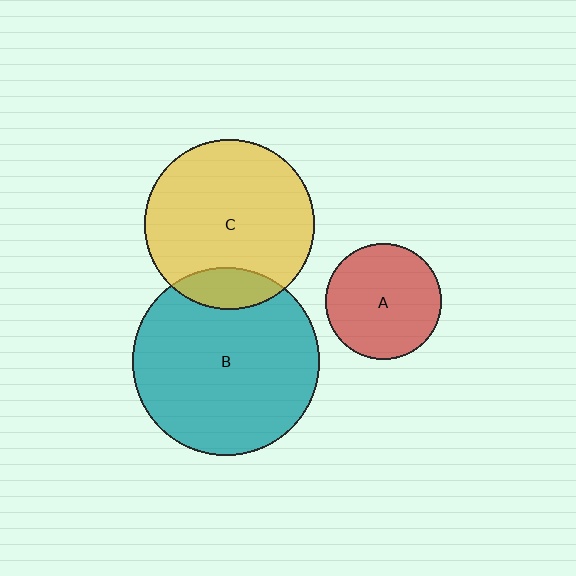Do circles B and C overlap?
Yes.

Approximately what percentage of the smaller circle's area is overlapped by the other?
Approximately 15%.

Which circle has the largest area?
Circle B (teal).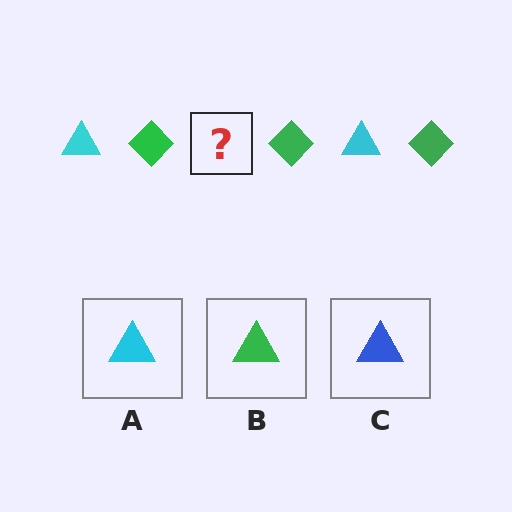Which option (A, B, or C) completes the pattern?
A.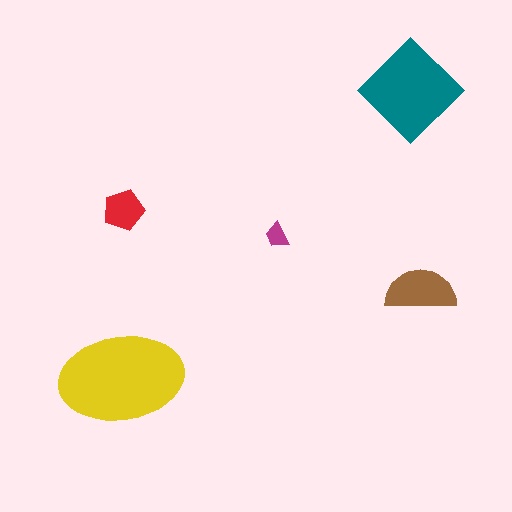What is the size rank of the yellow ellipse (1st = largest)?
1st.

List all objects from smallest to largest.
The magenta trapezoid, the red pentagon, the brown semicircle, the teal diamond, the yellow ellipse.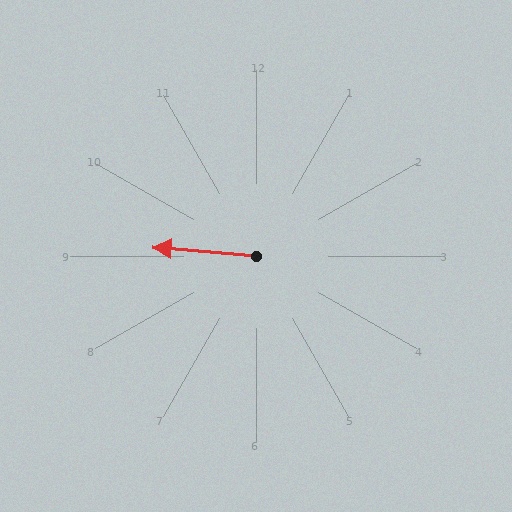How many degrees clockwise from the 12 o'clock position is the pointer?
Approximately 275 degrees.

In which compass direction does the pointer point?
West.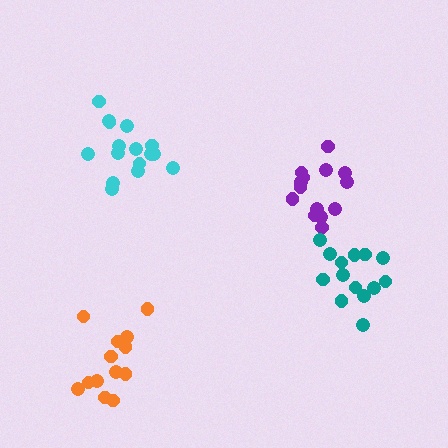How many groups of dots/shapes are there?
There are 4 groups.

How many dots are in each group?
Group 1: 14 dots, Group 2: 14 dots, Group 3: 13 dots, Group 4: 16 dots (57 total).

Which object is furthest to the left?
The orange cluster is leftmost.